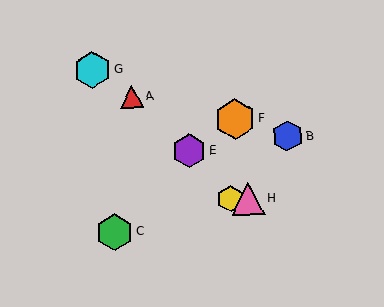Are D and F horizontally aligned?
No, D is at y≈199 and F is at y≈119.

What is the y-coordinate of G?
Object G is at y≈70.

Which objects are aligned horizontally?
Objects D, H are aligned horizontally.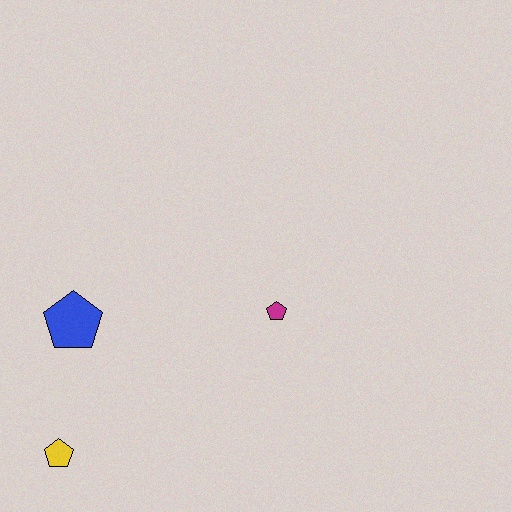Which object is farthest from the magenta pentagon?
The yellow pentagon is farthest from the magenta pentagon.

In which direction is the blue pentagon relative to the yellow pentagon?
The blue pentagon is above the yellow pentagon.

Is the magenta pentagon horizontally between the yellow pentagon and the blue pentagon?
No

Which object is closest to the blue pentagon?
The yellow pentagon is closest to the blue pentagon.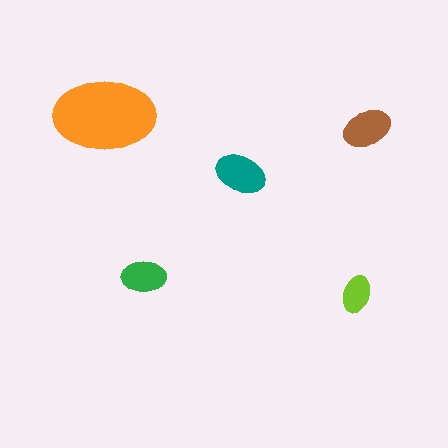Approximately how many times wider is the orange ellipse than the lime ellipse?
About 2.5 times wider.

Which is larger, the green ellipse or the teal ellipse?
The teal one.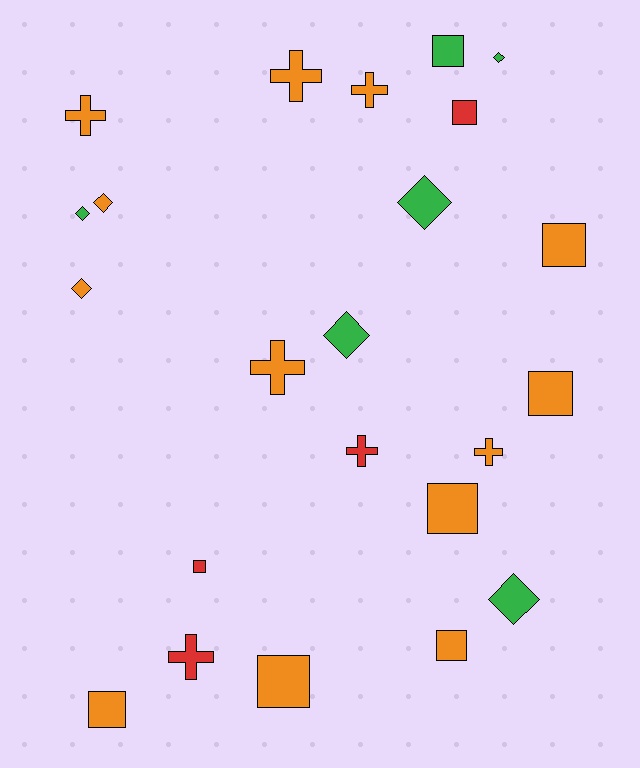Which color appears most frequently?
Orange, with 13 objects.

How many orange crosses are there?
There are 5 orange crosses.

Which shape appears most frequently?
Square, with 9 objects.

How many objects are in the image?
There are 23 objects.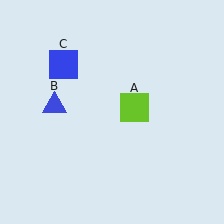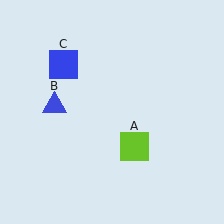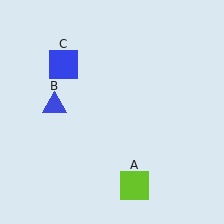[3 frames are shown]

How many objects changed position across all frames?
1 object changed position: lime square (object A).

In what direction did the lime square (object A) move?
The lime square (object A) moved down.